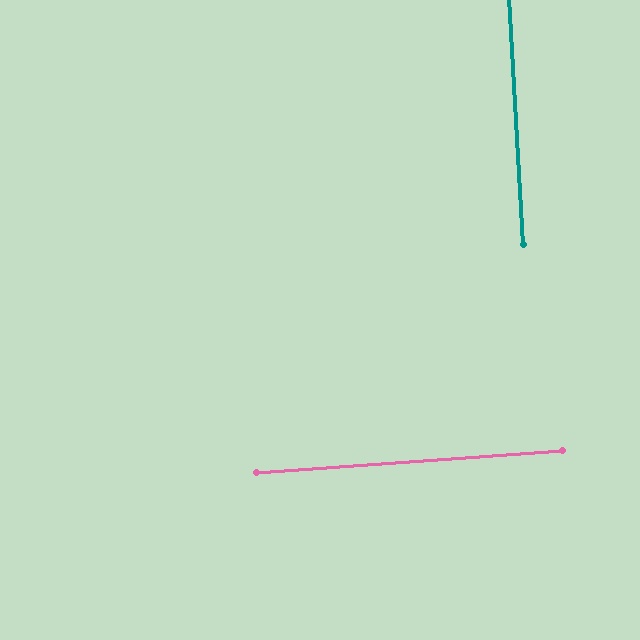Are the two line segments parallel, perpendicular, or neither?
Perpendicular — they meet at approximately 89°.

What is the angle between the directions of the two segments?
Approximately 89 degrees.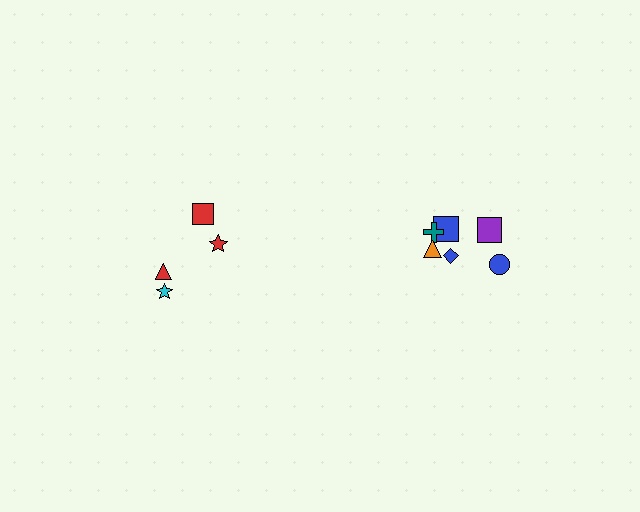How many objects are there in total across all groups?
There are 10 objects.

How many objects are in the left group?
There are 4 objects.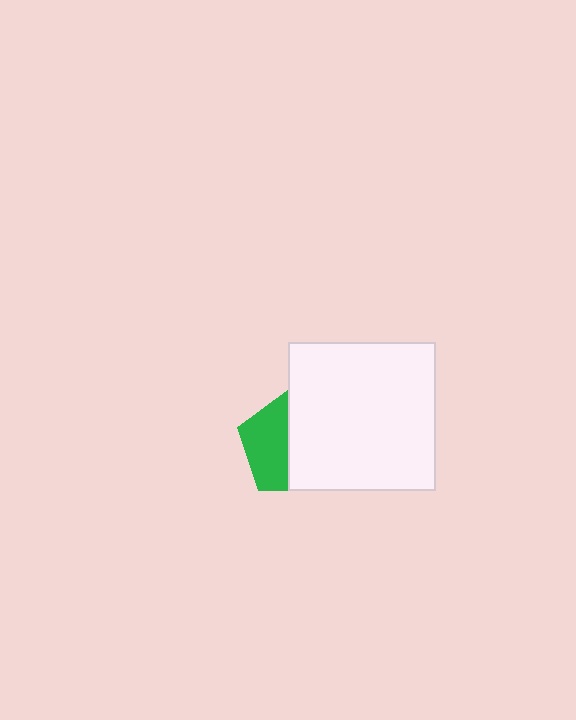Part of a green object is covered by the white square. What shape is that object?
It is a pentagon.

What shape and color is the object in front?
The object in front is a white square.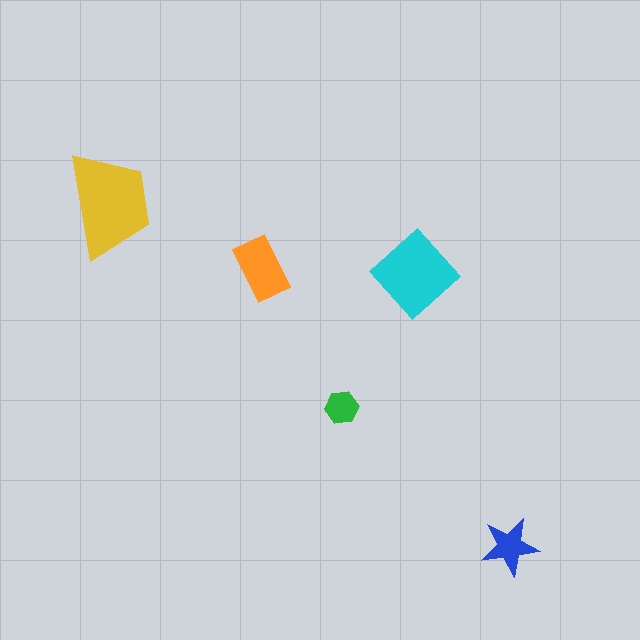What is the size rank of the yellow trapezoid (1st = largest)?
1st.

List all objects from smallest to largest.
The green hexagon, the blue star, the orange rectangle, the cyan diamond, the yellow trapezoid.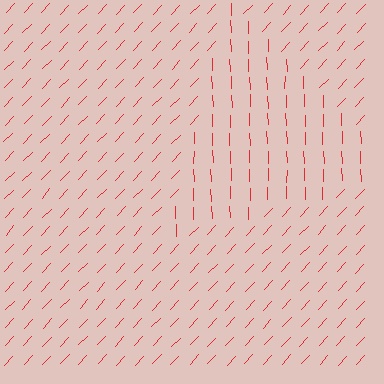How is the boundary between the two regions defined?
The boundary is defined purely by a change in line orientation (approximately 45 degrees difference). All lines are the same color and thickness.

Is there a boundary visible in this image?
Yes, there is a texture boundary formed by a change in line orientation.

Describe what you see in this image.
The image is filled with small red line segments. A triangle region in the image has lines oriented differently from the surrounding lines, creating a visible texture boundary.